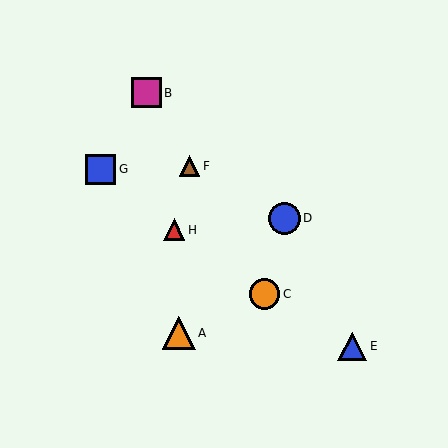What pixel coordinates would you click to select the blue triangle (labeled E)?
Click at (352, 346) to select the blue triangle E.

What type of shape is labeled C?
Shape C is an orange circle.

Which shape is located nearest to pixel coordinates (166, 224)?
The red triangle (labeled H) at (174, 230) is nearest to that location.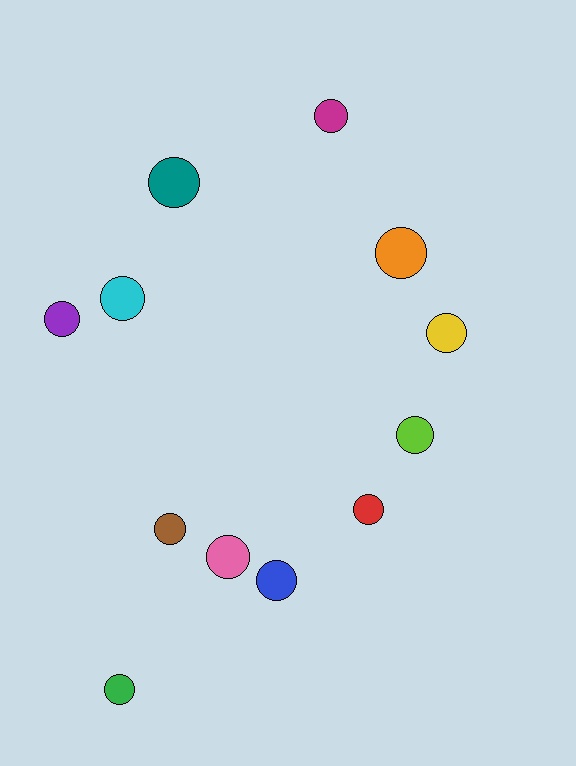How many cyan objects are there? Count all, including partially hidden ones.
There is 1 cyan object.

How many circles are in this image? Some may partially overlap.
There are 12 circles.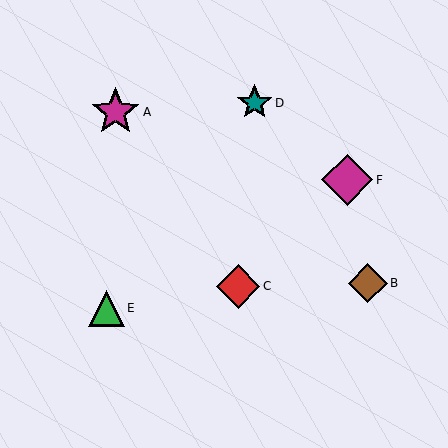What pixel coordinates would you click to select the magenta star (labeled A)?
Click at (115, 112) to select the magenta star A.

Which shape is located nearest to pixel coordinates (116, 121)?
The magenta star (labeled A) at (115, 112) is nearest to that location.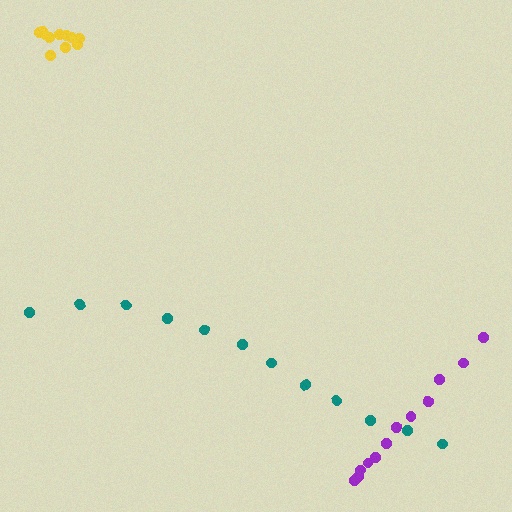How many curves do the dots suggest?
There are 3 distinct paths.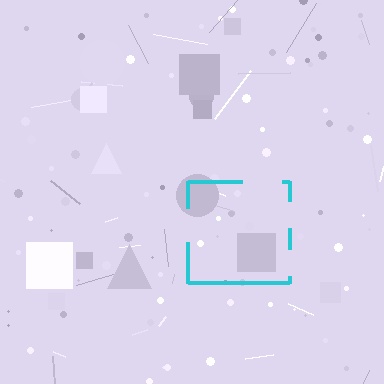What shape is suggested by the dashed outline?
The dashed outline suggests a square.